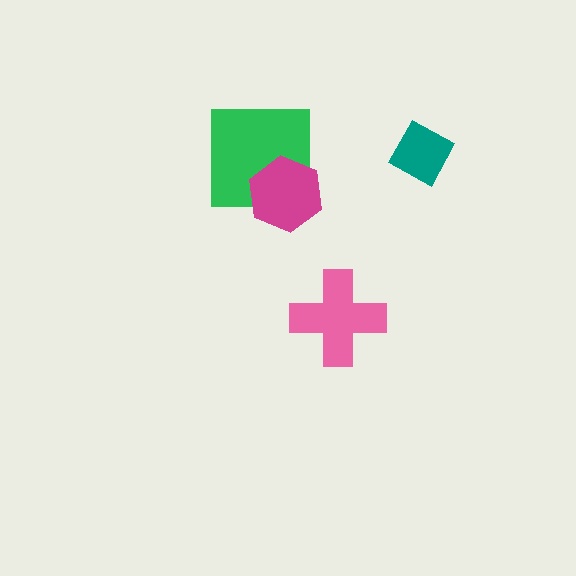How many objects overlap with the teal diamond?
0 objects overlap with the teal diamond.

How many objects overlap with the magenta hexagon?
1 object overlaps with the magenta hexagon.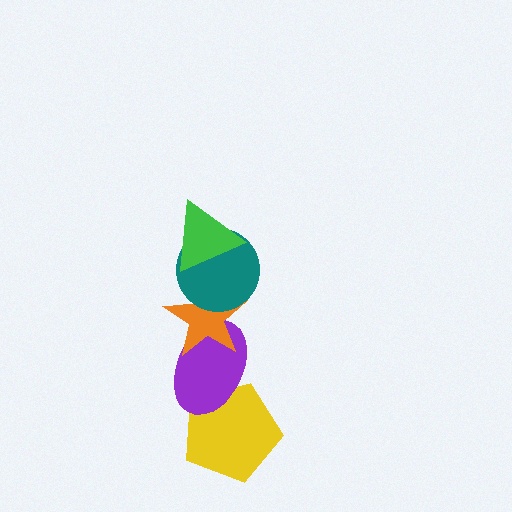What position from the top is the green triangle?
The green triangle is 1st from the top.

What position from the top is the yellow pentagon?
The yellow pentagon is 5th from the top.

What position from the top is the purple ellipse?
The purple ellipse is 4th from the top.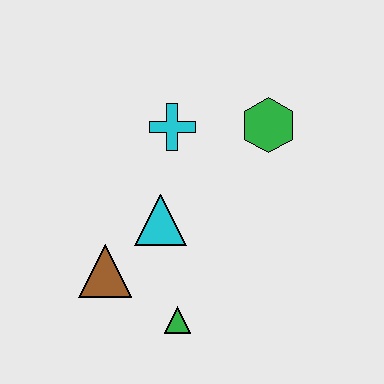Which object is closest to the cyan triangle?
The brown triangle is closest to the cyan triangle.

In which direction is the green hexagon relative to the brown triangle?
The green hexagon is to the right of the brown triangle.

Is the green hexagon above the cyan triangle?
Yes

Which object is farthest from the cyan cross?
The green triangle is farthest from the cyan cross.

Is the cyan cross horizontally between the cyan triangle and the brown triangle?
No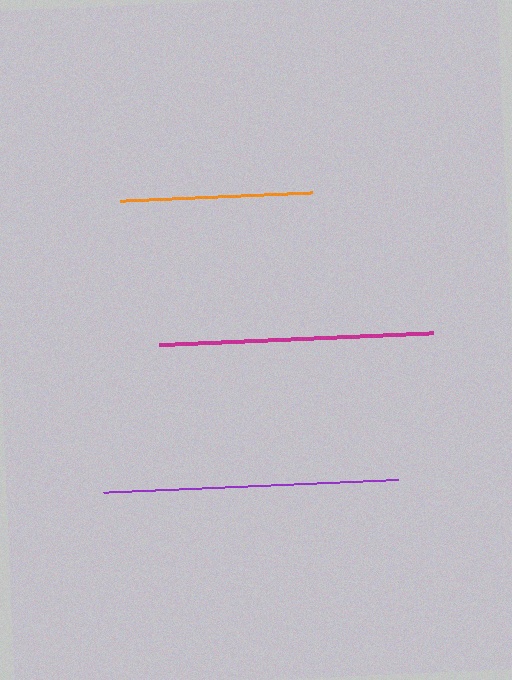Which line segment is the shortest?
The orange line is the shortest at approximately 192 pixels.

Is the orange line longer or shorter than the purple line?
The purple line is longer than the orange line.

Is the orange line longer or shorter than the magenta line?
The magenta line is longer than the orange line.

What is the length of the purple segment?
The purple segment is approximately 295 pixels long.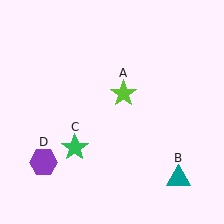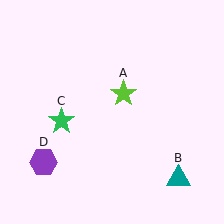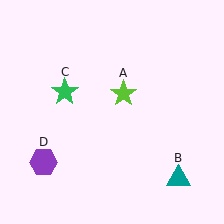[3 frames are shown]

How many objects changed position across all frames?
1 object changed position: green star (object C).